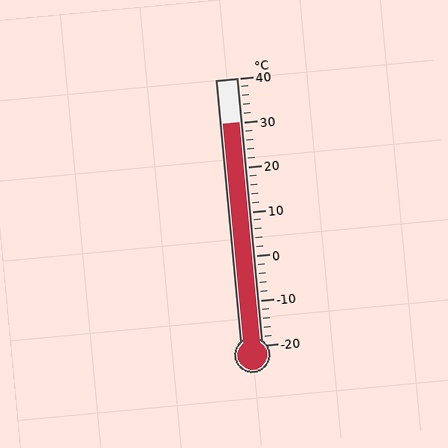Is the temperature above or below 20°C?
The temperature is above 20°C.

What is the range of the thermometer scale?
The thermometer scale ranges from -20°C to 40°C.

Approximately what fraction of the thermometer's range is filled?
The thermometer is filled to approximately 85% of its range.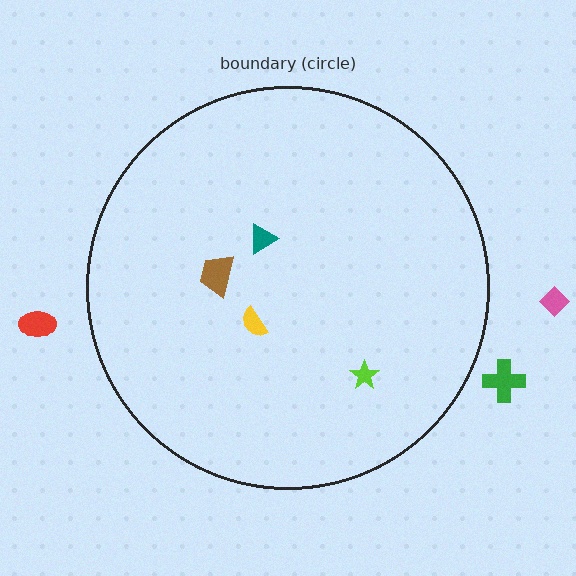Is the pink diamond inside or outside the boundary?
Outside.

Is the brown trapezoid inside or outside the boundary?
Inside.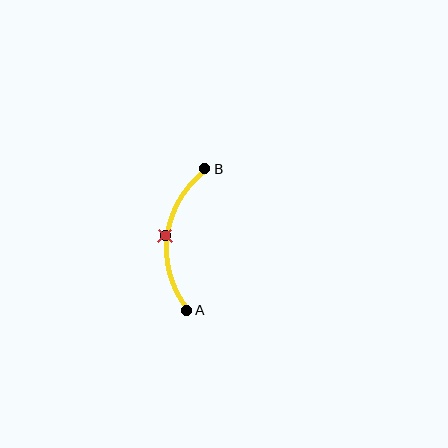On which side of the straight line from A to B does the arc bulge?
The arc bulges to the left of the straight line connecting A and B.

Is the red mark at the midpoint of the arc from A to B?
Yes. The red mark lies on the arc at equal arc-length from both A and B — it is the arc midpoint.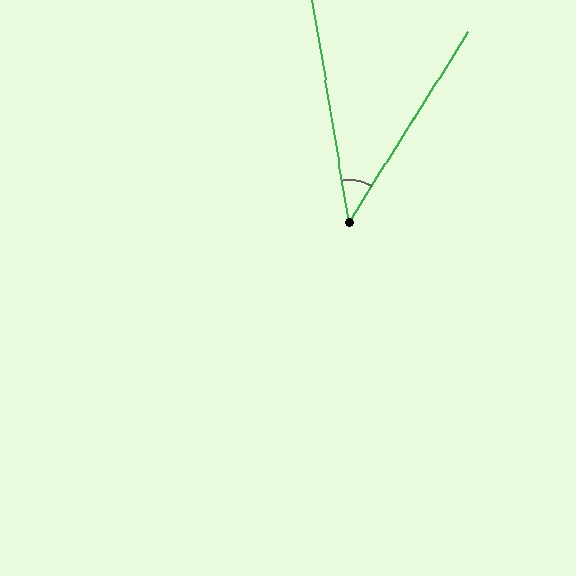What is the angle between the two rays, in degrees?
Approximately 41 degrees.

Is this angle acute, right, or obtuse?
It is acute.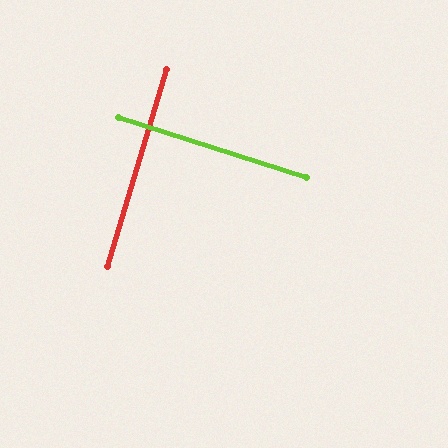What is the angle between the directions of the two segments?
Approximately 89 degrees.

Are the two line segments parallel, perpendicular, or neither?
Perpendicular — they meet at approximately 89°.